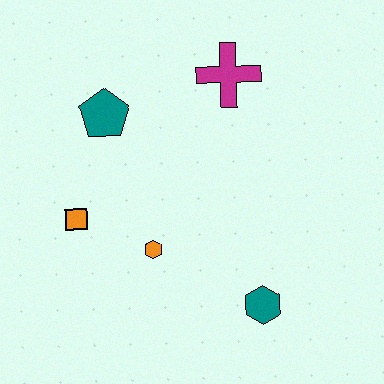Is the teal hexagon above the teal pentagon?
No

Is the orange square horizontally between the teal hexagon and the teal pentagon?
No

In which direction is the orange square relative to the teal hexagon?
The orange square is to the left of the teal hexagon.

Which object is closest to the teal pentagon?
The orange square is closest to the teal pentagon.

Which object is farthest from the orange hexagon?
The magenta cross is farthest from the orange hexagon.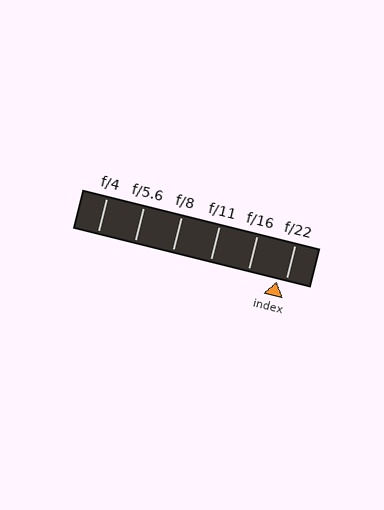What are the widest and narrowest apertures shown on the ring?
The widest aperture shown is f/4 and the narrowest is f/22.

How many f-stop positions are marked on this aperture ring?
There are 6 f-stop positions marked.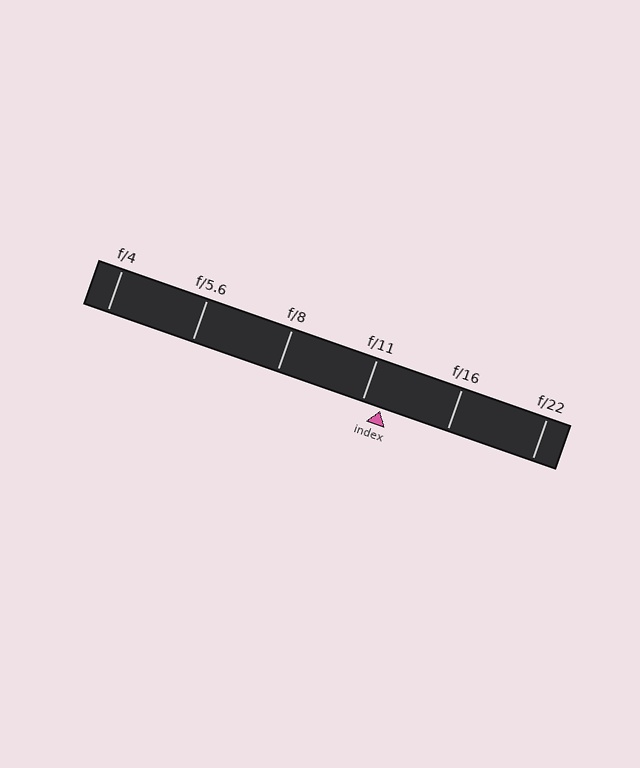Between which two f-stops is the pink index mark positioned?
The index mark is between f/11 and f/16.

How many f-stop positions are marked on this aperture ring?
There are 6 f-stop positions marked.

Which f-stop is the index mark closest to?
The index mark is closest to f/11.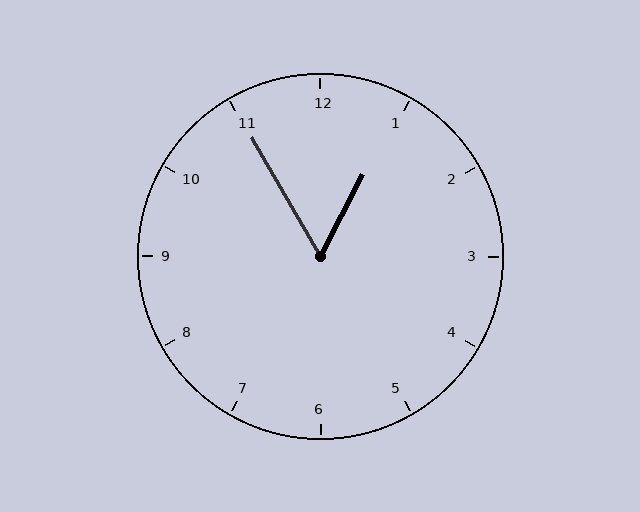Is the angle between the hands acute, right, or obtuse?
It is acute.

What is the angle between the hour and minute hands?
Approximately 58 degrees.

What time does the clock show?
12:55.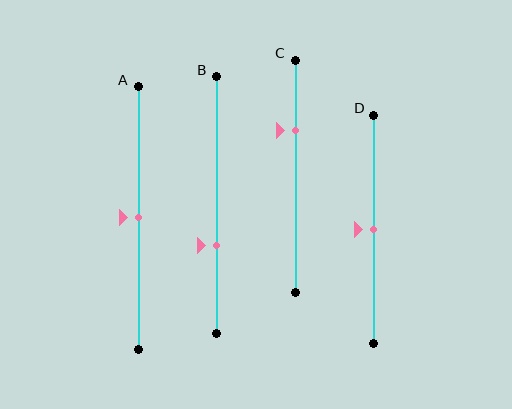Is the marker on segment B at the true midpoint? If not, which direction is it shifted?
No, the marker on segment B is shifted downward by about 16% of the segment length.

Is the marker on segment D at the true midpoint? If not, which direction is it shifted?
Yes, the marker on segment D is at the true midpoint.